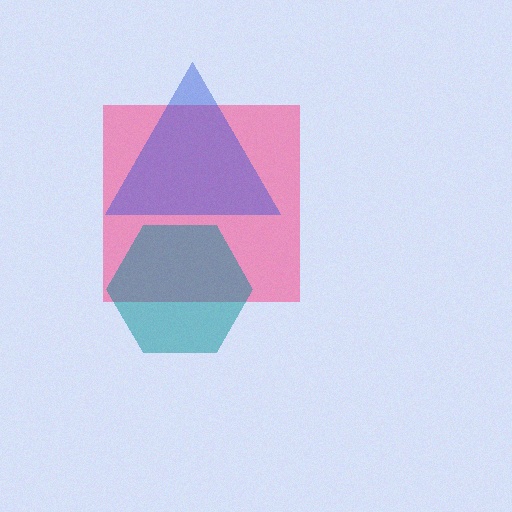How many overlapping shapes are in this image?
There are 3 overlapping shapes in the image.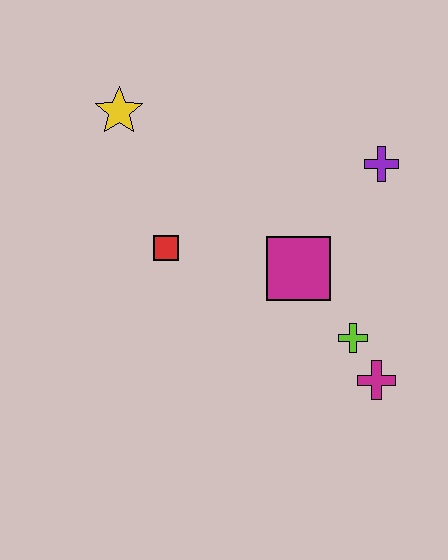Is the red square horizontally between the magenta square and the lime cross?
No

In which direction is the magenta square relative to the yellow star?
The magenta square is to the right of the yellow star.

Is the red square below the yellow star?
Yes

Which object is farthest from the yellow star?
The magenta cross is farthest from the yellow star.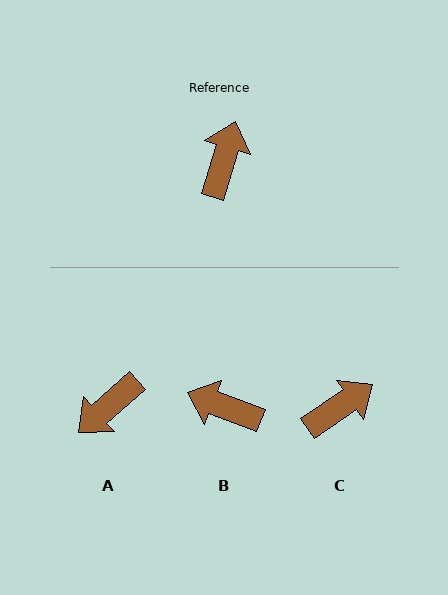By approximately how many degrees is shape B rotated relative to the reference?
Approximately 86 degrees counter-clockwise.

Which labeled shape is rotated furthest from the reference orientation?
A, about 148 degrees away.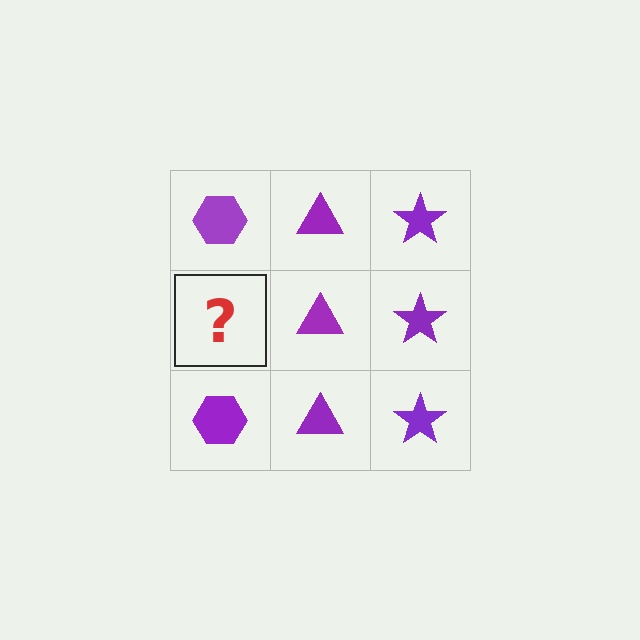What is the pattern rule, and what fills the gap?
The rule is that each column has a consistent shape. The gap should be filled with a purple hexagon.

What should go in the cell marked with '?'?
The missing cell should contain a purple hexagon.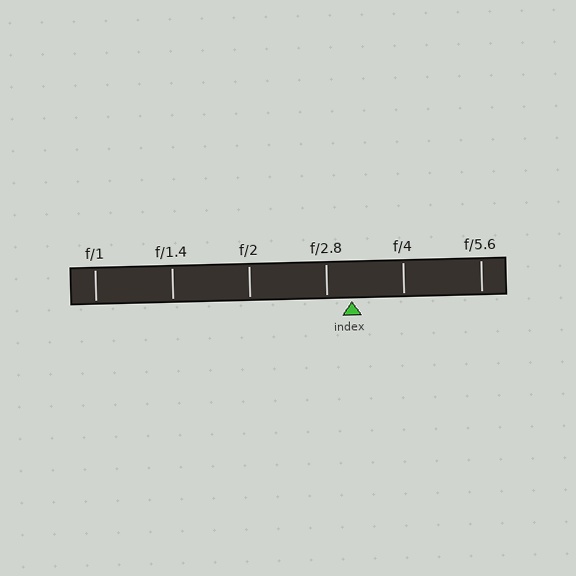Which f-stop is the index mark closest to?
The index mark is closest to f/2.8.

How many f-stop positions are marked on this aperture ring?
There are 6 f-stop positions marked.